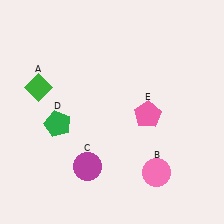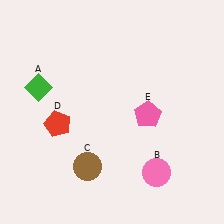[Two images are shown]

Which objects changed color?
C changed from magenta to brown. D changed from green to red.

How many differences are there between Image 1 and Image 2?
There are 2 differences between the two images.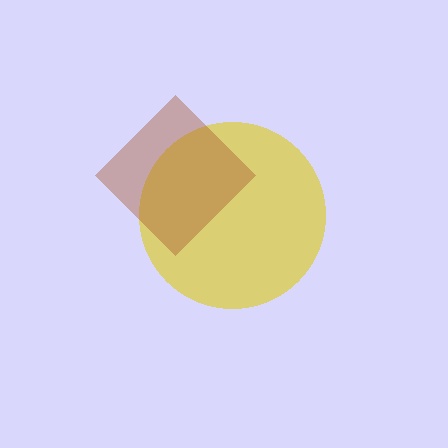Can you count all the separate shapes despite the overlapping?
Yes, there are 2 separate shapes.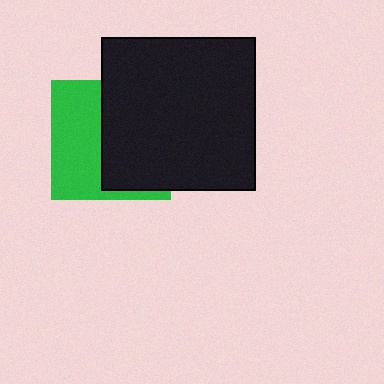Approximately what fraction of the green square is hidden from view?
Roughly 54% of the green square is hidden behind the black square.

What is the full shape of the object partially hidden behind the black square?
The partially hidden object is a green square.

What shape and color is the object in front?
The object in front is a black square.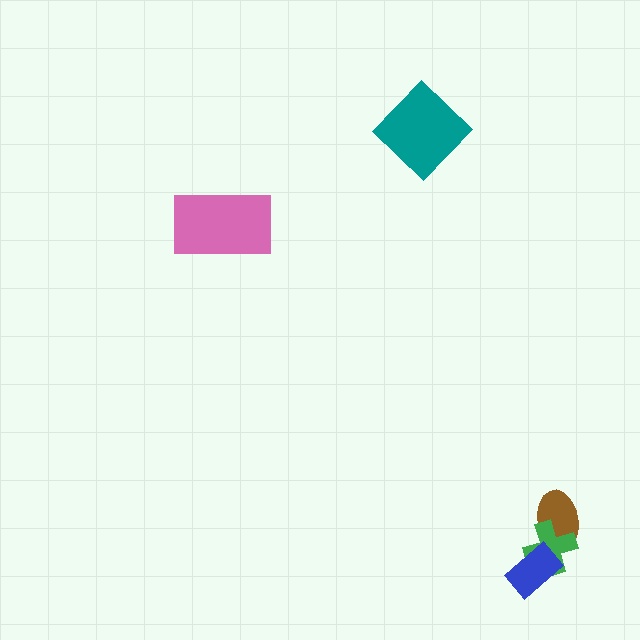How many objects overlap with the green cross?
2 objects overlap with the green cross.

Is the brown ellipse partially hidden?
Yes, it is partially covered by another shape.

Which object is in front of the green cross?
The blue rectangle is in front of the green cross.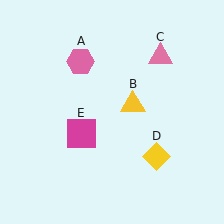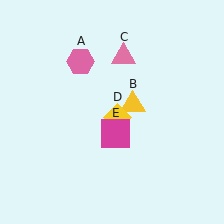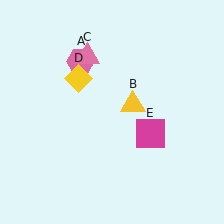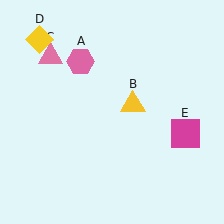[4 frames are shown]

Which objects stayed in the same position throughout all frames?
Pink hexagon (object A) and yellow triangle (object B) remained stationary.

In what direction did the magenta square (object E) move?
The magenta square (object E) moved right.